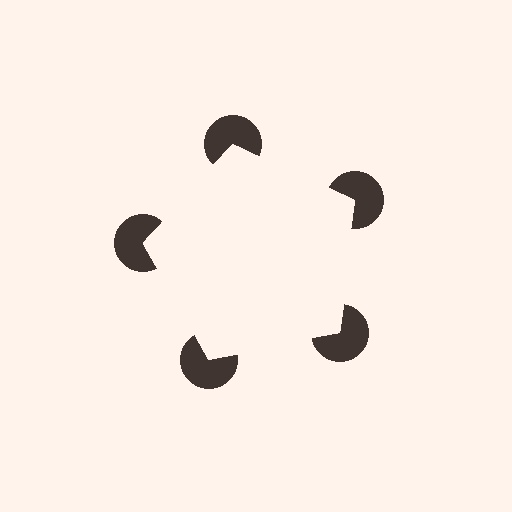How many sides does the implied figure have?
5 sides.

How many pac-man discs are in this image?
There are 5 — one at each vertex of the illusory pentagon.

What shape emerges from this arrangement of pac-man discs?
An illusory pentagon — its edges are inferred from the aligned wedge cuts in the pac-man discs, not physically drawn.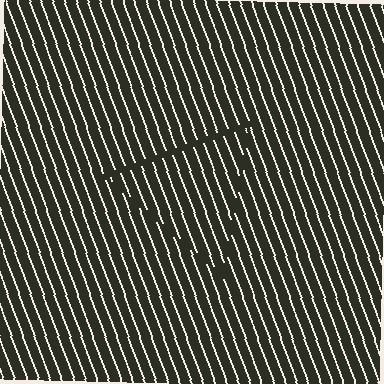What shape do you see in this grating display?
An illusory triangle. The interior of the shape contains the same grating, shifted by half a period — the contour is defined by the phase discontinuity where line-ends from the inner and outer gratings abut.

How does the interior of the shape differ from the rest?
The interior of the shape contains the same grating, shifted by half a period — the contour is defined by the phase discontinuity where line-ends from the inner and outer gratings abut.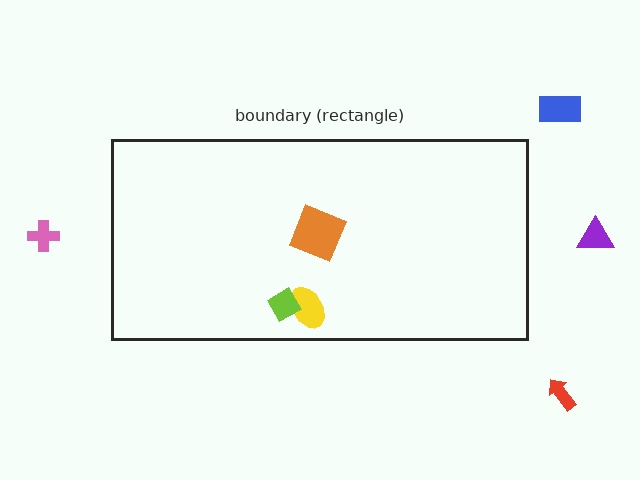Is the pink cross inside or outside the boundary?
Outside.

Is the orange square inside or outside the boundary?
Inside.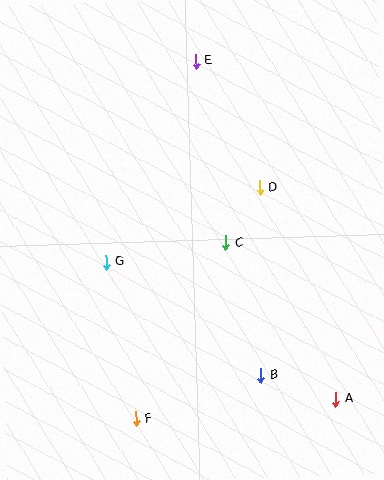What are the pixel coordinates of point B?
Point B is at (261, 375).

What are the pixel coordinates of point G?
Point G is at (106, 262).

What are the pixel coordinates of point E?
Point E is at (196, 61).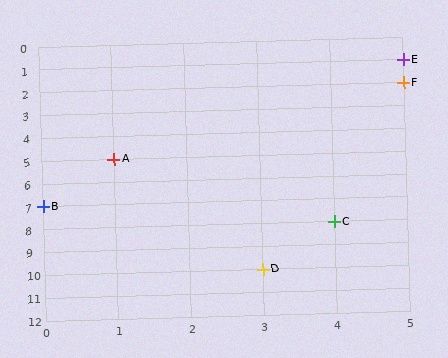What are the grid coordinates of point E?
Point E is at grid coordinates (5, 1).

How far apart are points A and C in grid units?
Points A and C are 3 columns and 3 rows apart (about 4.2 grid units diagonally).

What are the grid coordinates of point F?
Point F is at grid coordinates (5, 2).